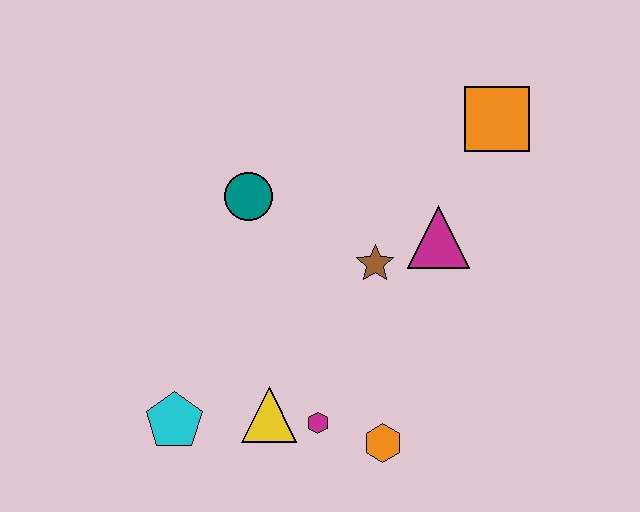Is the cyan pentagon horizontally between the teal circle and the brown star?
No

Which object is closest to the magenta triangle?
The brown star is closest to the magenta triangle.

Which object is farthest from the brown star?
The cyan pentagon is farthest from the brown star.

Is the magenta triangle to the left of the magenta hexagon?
No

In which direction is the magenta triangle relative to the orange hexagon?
The magenta triangle is above the orange hexagon.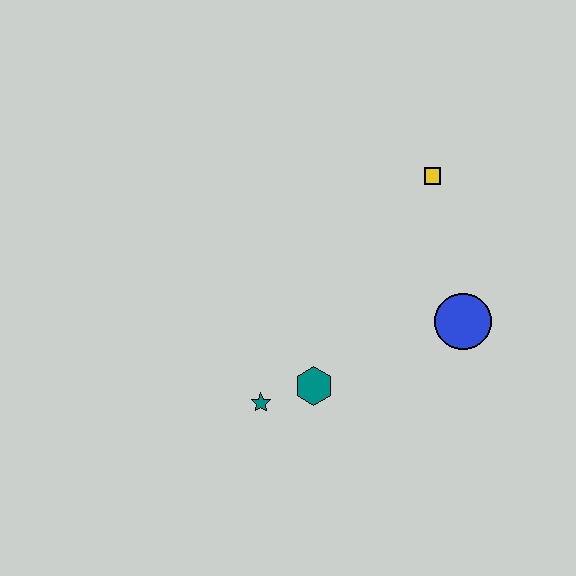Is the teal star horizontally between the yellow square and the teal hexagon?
No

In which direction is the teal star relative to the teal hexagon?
The teal star is to the left of the teal hexagon.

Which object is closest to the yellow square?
The blue circle is closest to the yellow square.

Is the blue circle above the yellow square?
No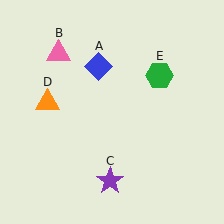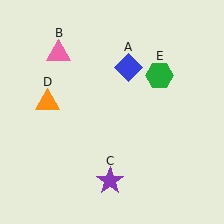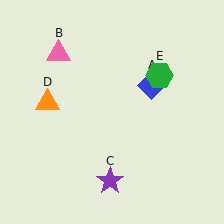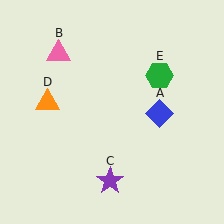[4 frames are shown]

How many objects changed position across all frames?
1 object changed position: blue diamond (object A).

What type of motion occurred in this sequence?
The blue diamond (object A) rotated clockwise around the center of the scene.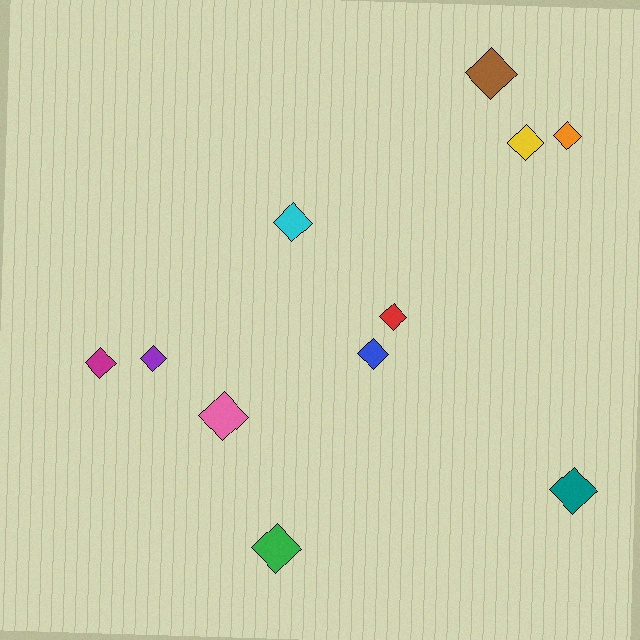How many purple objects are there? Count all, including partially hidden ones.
There is 1 purple object.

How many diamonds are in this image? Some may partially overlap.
There are 11 diamonds.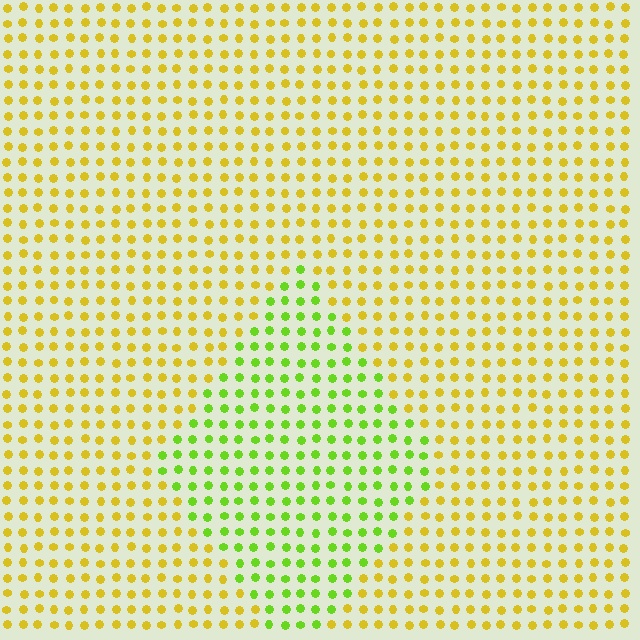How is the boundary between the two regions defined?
The boundary is defined purely by a slight shift in hue (about 44 degrees). Spacing, size, and orientation are identical on both sides.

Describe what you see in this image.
The image is filled with small yellow elements in a uniform arrangement. A diamond-shaped region is visible where the elements are tinted to a slightly different hue, forming a subtle color boundary.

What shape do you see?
I see a diamond.